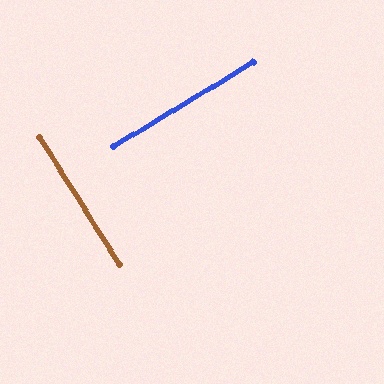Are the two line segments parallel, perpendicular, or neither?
Perpendicular — they meet at approximately 89°.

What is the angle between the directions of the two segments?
Approximately 89 degrees.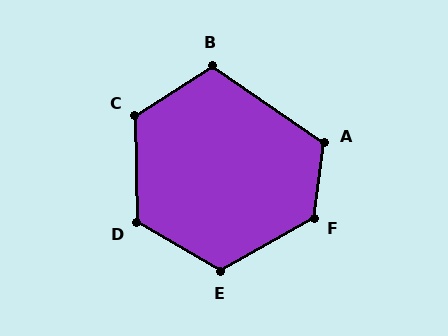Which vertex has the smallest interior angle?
B, at approximately 112 degrees.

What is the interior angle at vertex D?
Approximately 121 degrees (obtuse).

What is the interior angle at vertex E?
Approximately 121 degrees (obtuse).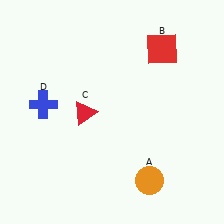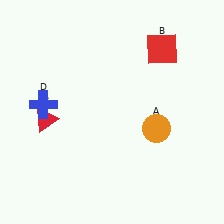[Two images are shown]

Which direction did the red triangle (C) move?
The red triangle (C) moved left.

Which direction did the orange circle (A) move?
The orange circle (A) moved up.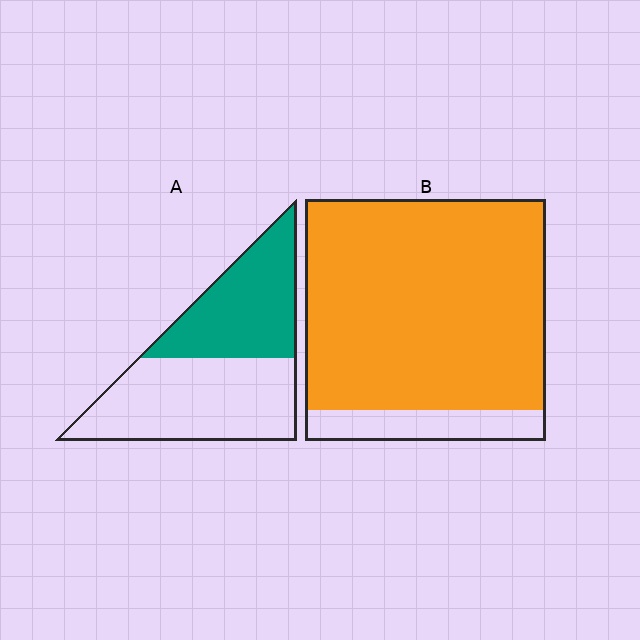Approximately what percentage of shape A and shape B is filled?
A is approximately 45% and B is approximately 85%.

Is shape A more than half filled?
No.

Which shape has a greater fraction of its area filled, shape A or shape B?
Shape B.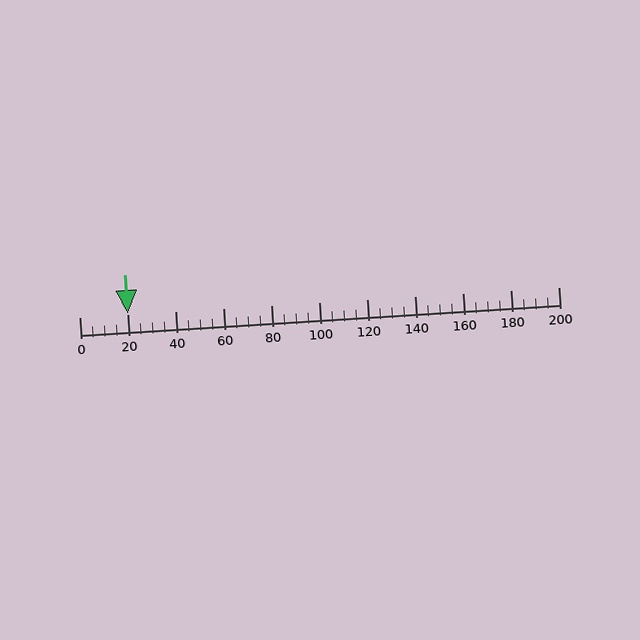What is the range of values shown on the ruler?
The ruler shows values from 0 to 200.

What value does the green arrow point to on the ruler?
The green arrow points to approximately 20.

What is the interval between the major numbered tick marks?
The major tick marks are spaced 20 units apart.